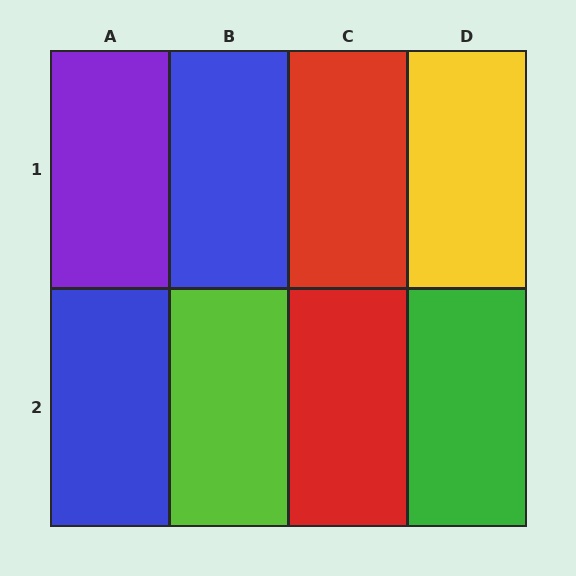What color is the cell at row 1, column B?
Blue.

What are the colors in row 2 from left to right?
Blue, lime, red, green.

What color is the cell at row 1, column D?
Yellow.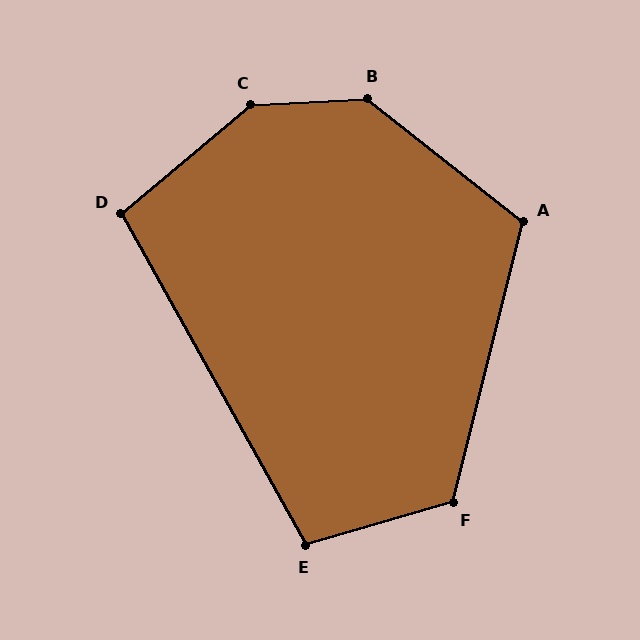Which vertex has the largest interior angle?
C, at approximately 143 degrees.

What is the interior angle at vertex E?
Approximately 103 degrees (obtuse).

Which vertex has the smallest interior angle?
D, at approximately 101 degrees.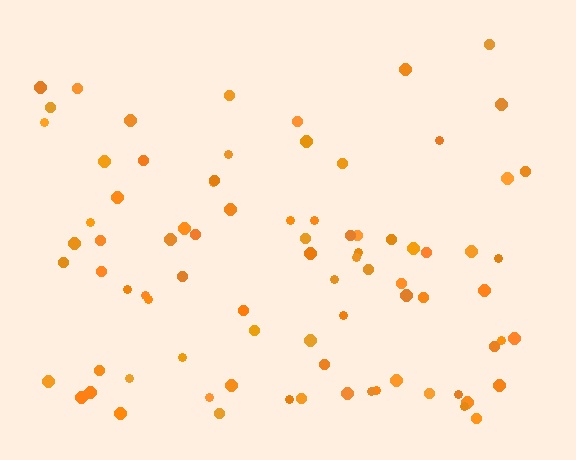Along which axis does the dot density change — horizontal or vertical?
Vertical.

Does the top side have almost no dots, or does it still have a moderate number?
Still a moderate number, just noticeably fewer than the bottom.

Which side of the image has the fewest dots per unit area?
The top.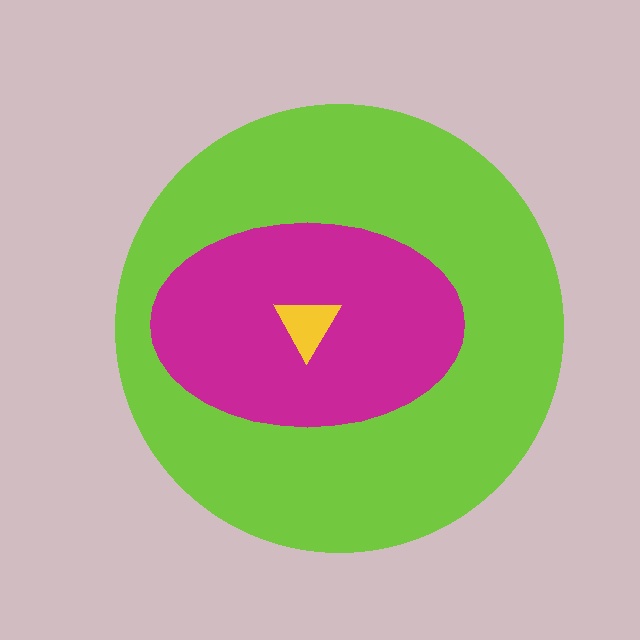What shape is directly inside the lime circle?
The magenta ellipse.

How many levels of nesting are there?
3.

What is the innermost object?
The yellow triangle.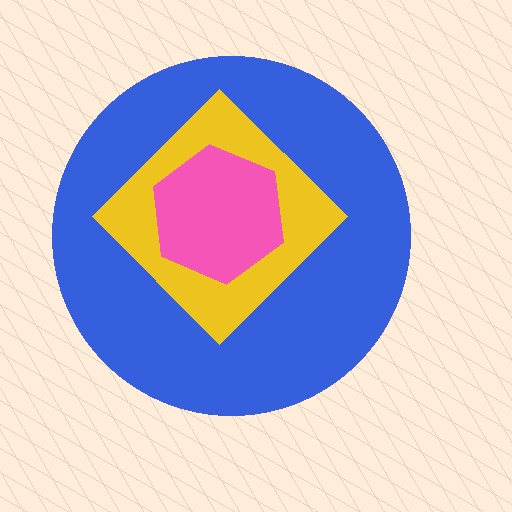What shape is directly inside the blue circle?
The yellow diamond.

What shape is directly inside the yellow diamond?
The pink hexagon.